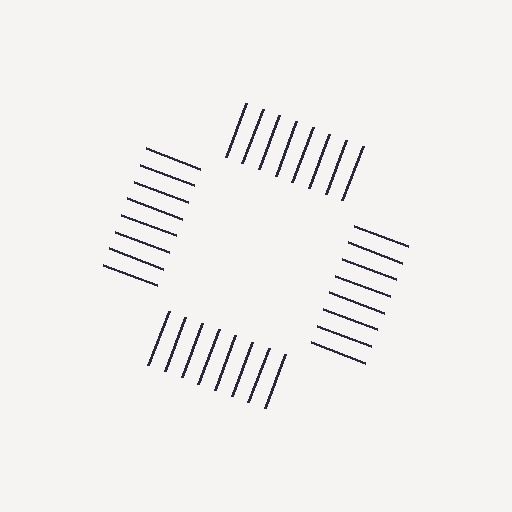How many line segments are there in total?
32 — 8 along each of the 4 edges.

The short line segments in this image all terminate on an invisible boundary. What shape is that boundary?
An illusory square — the line segments terminate on its edges but no continuous stroke is drawn.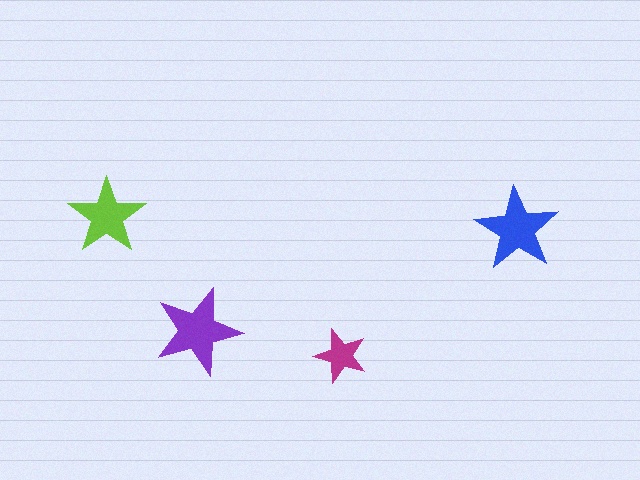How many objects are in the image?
There are 4 objects in the image.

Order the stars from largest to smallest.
the purple one, the blue one, the lime one, the magenta one.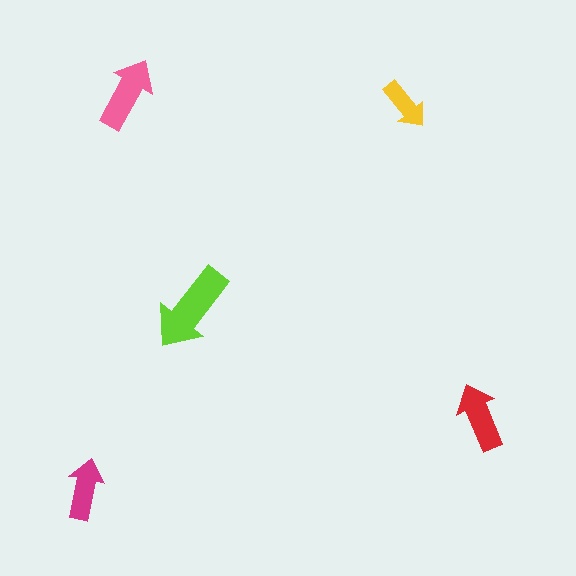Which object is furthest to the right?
The red arrow is rightmost.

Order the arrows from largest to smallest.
the lime one, the pink one, the red one, the magenta one, the yellow one.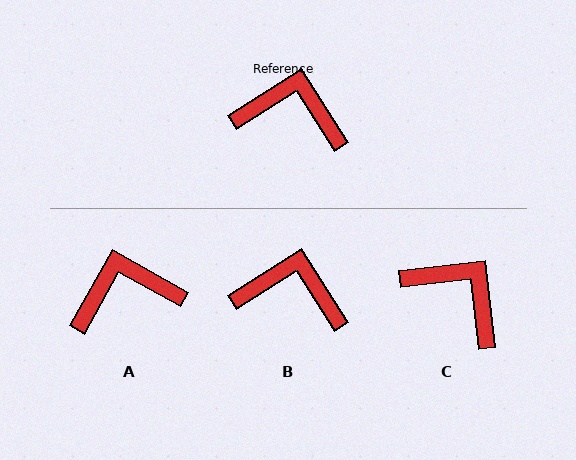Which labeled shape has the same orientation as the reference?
B.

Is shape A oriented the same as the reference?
No, it is off by about 28 degrees.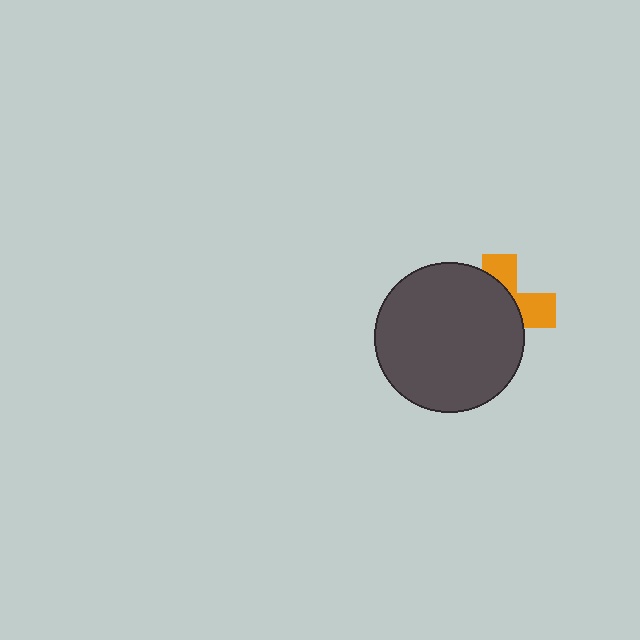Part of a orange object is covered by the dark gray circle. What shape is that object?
It is a cross.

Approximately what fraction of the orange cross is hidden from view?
Roughly 66% of the orange cross is hidden behind the dark gray circle.